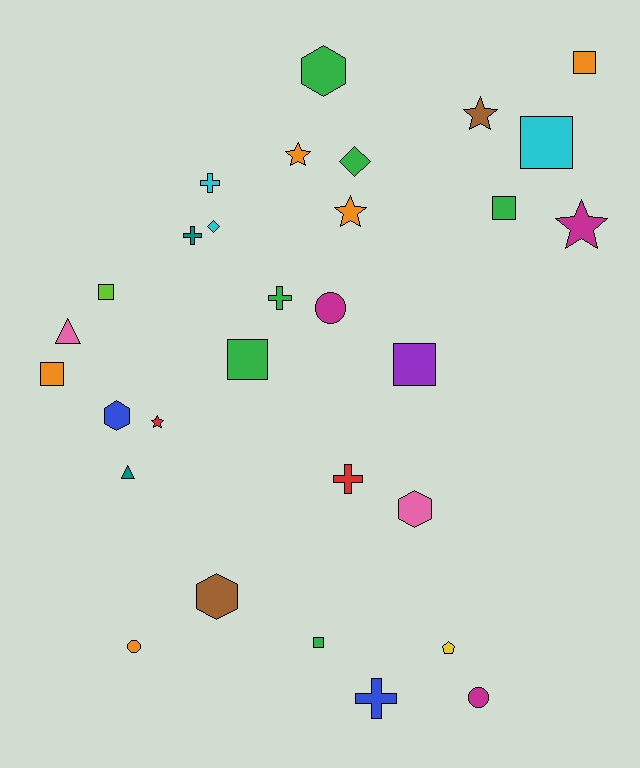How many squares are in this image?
There are 8 squares.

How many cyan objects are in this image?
There are 3 cyan objects.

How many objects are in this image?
There are 30 objects.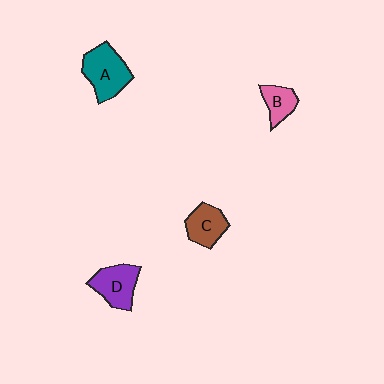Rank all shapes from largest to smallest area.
From largest to smallest: A (teal), D (purple), C (brown), B (pink).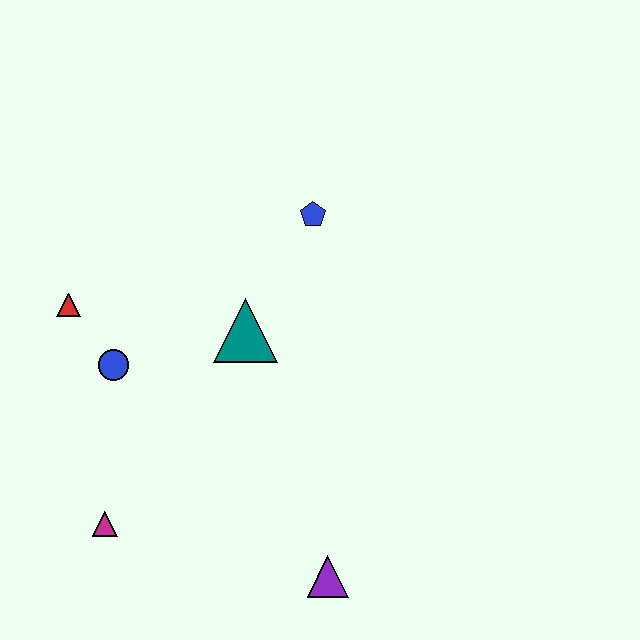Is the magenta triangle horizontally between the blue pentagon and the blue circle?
No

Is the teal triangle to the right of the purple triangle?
No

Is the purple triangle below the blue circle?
Yes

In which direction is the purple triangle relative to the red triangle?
The purple triangle is below the red triangle.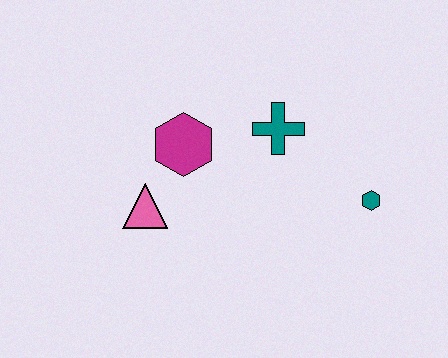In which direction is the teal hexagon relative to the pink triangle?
The teal hexagon is to the right of the pink triangle.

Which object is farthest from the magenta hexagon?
The teal hexagon is farthest from the magenta hexagon.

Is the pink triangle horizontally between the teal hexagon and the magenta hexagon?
No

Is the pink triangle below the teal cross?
Yes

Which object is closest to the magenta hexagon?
The pink triangle is closest to the magenta hexagon.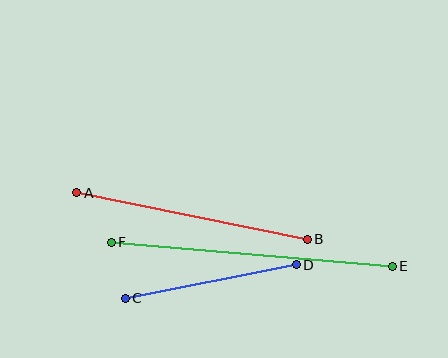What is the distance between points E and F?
The distance is approximately 282 pixels.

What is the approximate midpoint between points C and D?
The midpoint is at approximately (211, 282) pixels.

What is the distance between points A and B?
The distance is approximately 235 pixels.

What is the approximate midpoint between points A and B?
The midpoint is at approximately (192, 216) pixels.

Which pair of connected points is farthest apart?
Points E and F are farthest apart.